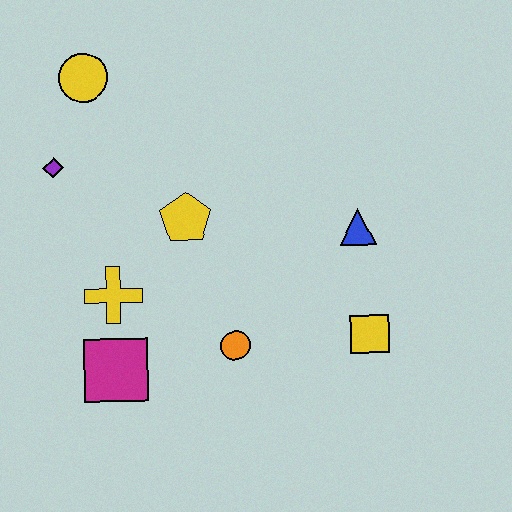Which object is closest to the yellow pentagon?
The yellow cross is closest to the yellow pentagon.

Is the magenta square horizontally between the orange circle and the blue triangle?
No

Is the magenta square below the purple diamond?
Yes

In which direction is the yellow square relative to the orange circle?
The yellow square is to the right of the orange circle.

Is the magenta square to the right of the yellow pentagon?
No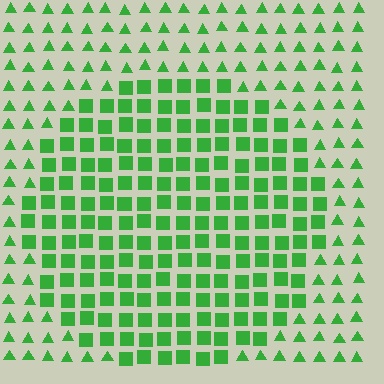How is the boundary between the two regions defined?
The boundary is defined by a change in element shape: squares inside vs. triangles outside. All elements share the same color and spacing.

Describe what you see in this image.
The image is filled with small green elements arranged in a uniform grid. A circle-shaped region contains squares, while the surrounding area contains triangles. The boundary is defined purely by the change in element shape.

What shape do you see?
I see a circle.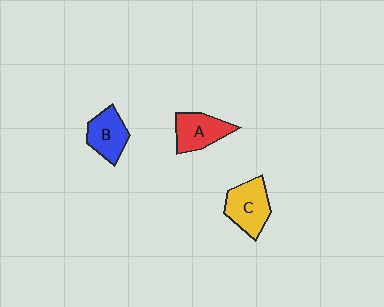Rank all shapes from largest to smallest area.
From largest to smallest: C (yellow), A (red), B (blue).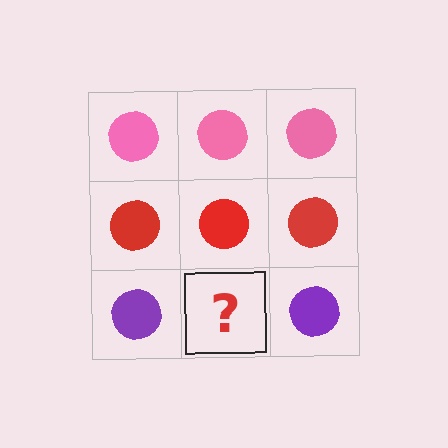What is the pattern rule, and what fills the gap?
The rule is that each row has a consistent color. The gap should be filled with a purple circle.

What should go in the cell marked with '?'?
The missing cell should contain a purple circle.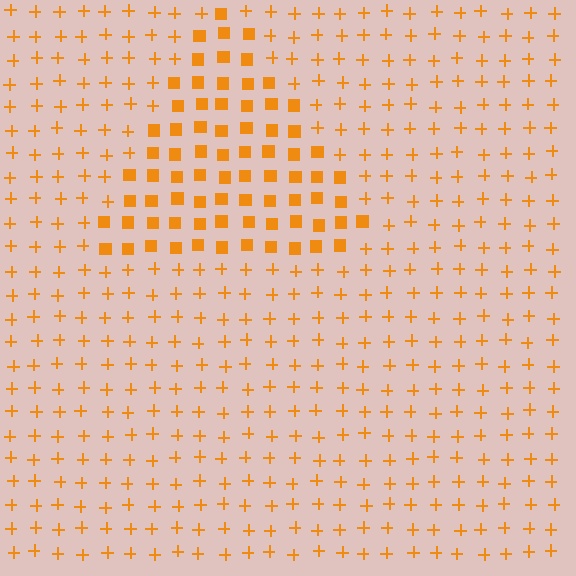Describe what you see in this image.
The image is filled with small orange elements arranged in a uniform grid. A triangle-shaped region contains squares, while the surrounding area contains plus signs. The boundary is defined purely by the change in element shape.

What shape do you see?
I see a triangle.